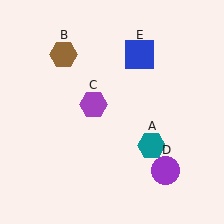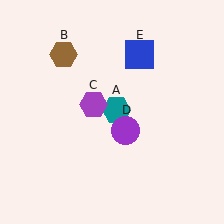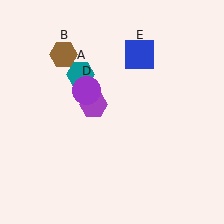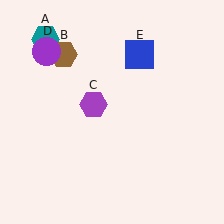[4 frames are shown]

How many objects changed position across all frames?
2 objects changed position: teal hexagon (object A), purple circle (object D).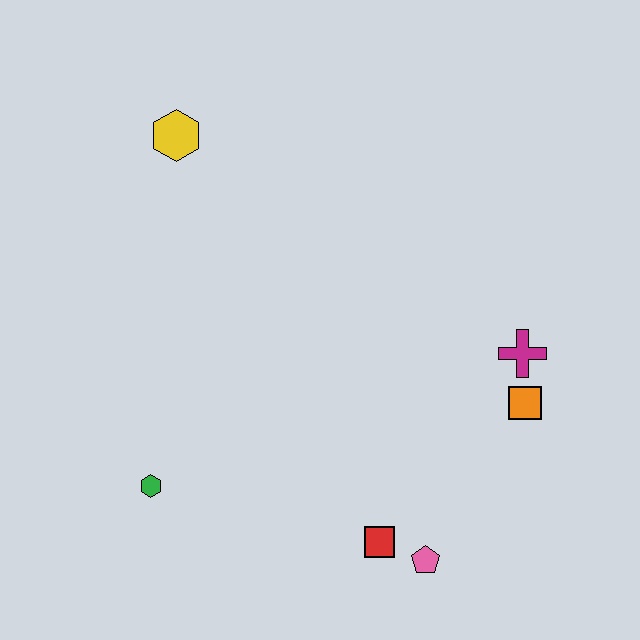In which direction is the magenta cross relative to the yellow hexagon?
The magenta cross is to the right of the yellow hexagon.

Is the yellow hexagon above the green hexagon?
Yes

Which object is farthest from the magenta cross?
The yellow hexagon is farthest from the magenta cross.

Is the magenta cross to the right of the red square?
Yes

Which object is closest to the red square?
The pink pentagon is closest to the red square.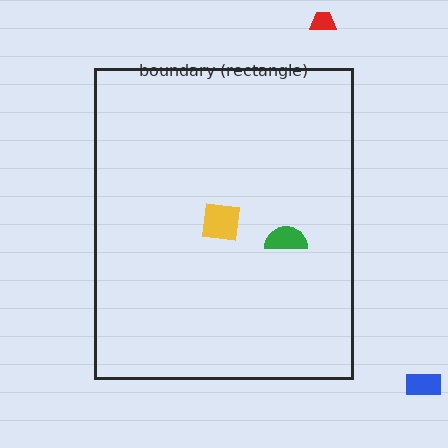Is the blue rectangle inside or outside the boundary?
Outside.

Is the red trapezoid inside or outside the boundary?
Outside.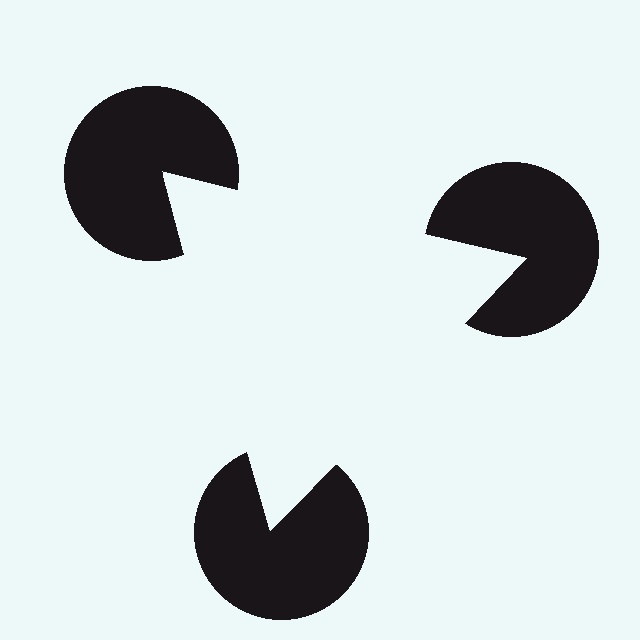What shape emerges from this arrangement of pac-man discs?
An illusory triangle — its edges are inferred from the aligned wedge cuts in the pac-man discs, not physically drawn.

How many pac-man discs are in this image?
There are 3 — one at each vertex of the illusory triangle.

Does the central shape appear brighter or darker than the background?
It typically appears slightly brighter than the background, even though no actual brightness change is drawn.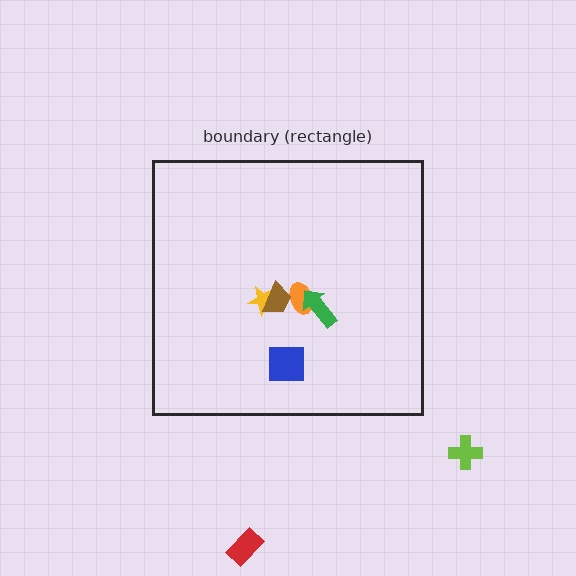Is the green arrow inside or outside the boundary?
Inside.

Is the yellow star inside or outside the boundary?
Inside.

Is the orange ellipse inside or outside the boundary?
Inside.